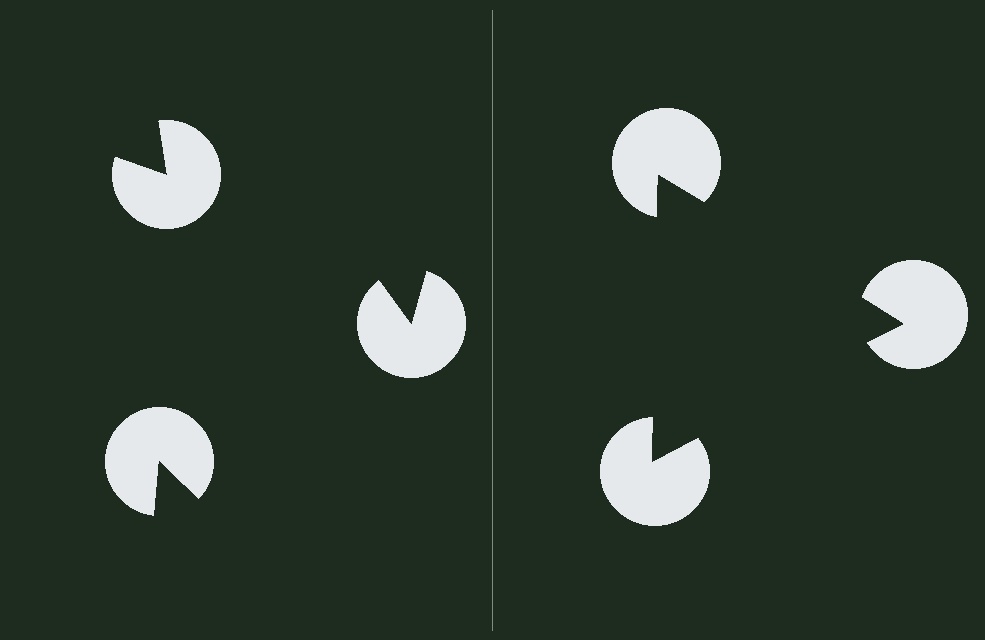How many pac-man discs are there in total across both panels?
6 — 3 on each side.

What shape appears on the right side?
An illusory triangle.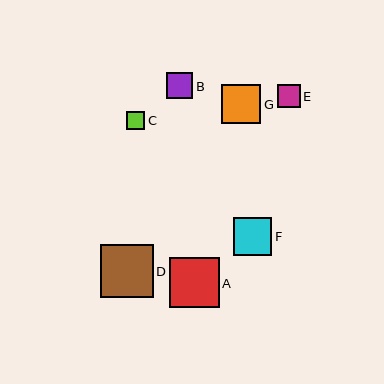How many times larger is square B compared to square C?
Square B is approximately 1.4 times the size of square C.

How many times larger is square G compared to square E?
Square G is approximately 1.7 times the size of square E.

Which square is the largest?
Square D is the largest with a size of approximately 53 pixels.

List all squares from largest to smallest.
From largest to smallest: D, A, G, F, B, E, C.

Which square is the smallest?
Square C is the smallest with a size of approximately 18 pixels.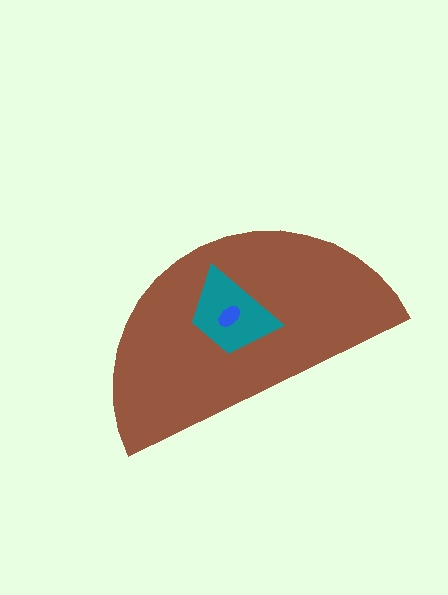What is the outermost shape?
The brown semicircle.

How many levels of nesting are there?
3.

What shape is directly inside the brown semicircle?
The teal trapezoid.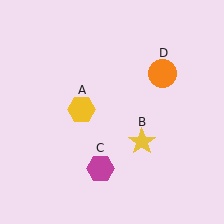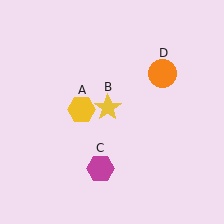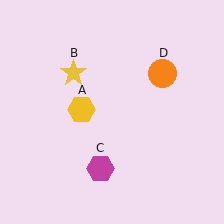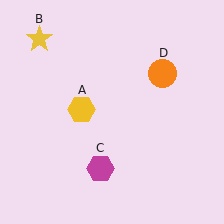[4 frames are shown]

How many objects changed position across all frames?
1 object changed position: yellow star (object B).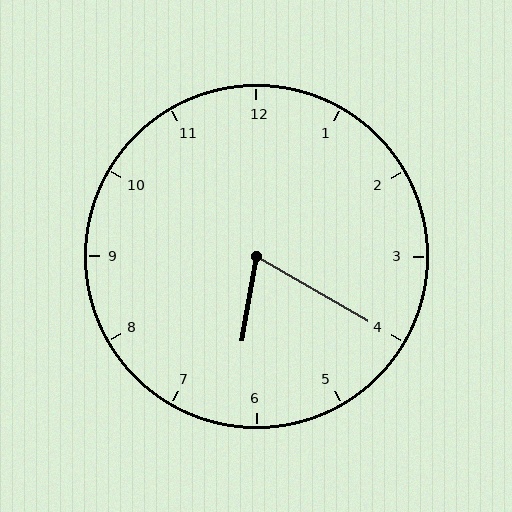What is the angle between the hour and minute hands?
Approximately 70 degrees.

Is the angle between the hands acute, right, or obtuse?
It is acute.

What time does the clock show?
6:20.